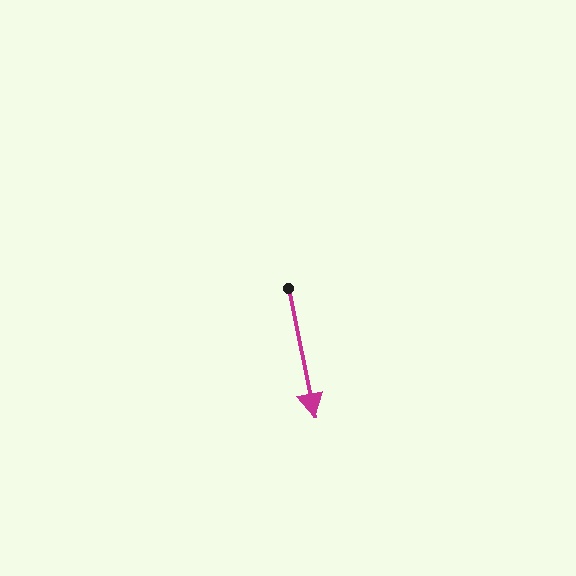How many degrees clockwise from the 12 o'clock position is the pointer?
Approximately 168 degrees.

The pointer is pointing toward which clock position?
Roughly 6 o'clock.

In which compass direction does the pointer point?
South.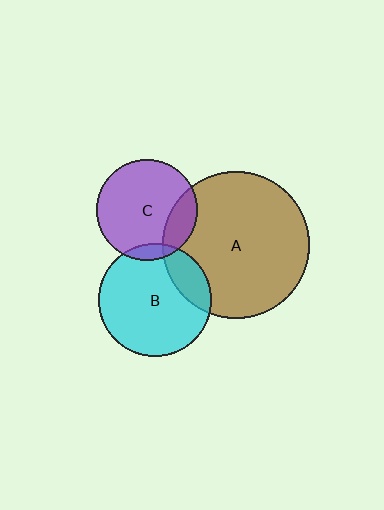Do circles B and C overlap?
Yes.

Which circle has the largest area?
Circle A (brown).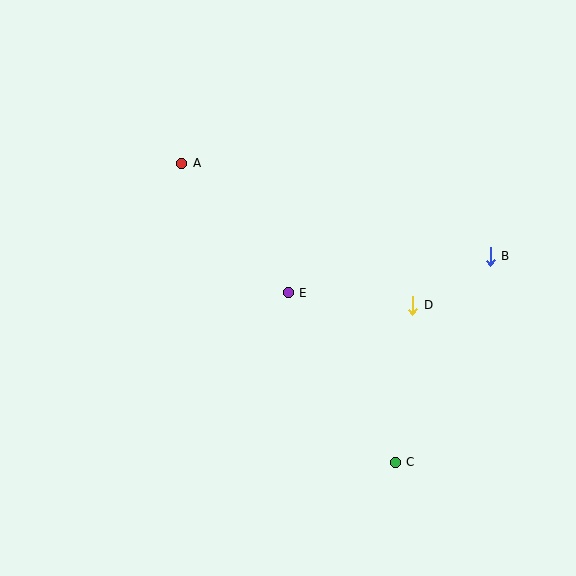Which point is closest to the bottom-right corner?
Point C is closest to the bottom-right corner.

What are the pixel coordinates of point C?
Point C is at (395, 462).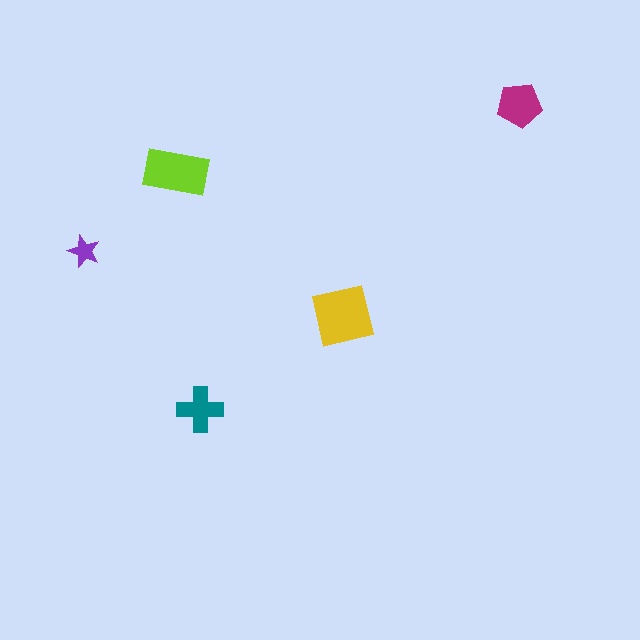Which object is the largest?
The yellow square.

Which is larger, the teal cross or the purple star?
The teal cross.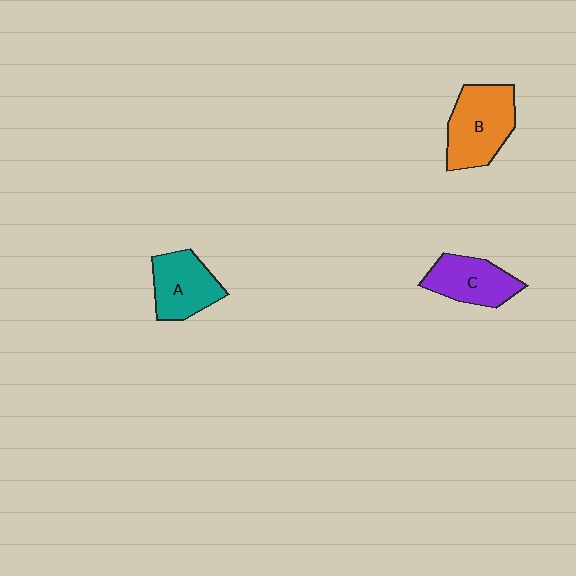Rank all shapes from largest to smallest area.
From largest to smallest: B (orange), A (teal), C (purple).